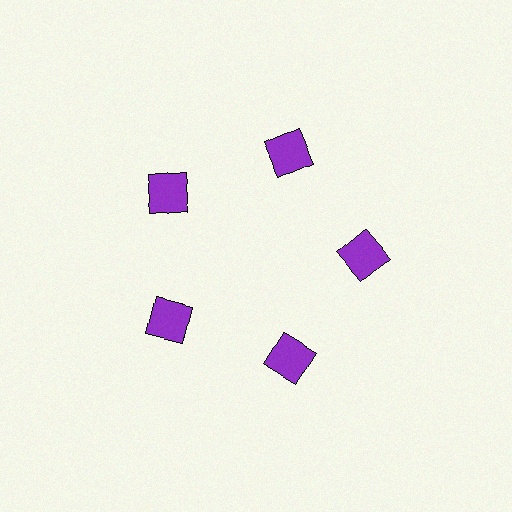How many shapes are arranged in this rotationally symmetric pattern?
There are 5 shapes, arranged in 5 groups of 1.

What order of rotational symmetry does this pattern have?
This pattern has 5-fold rotational symmetry.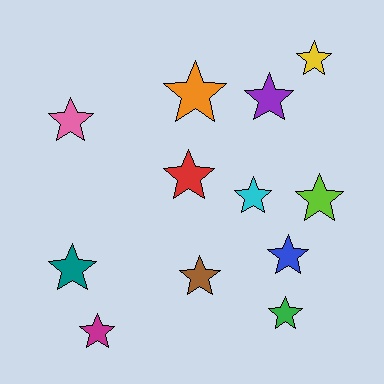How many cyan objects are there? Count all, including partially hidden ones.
There is 1 cyan object.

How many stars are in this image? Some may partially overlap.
There are 12 stars.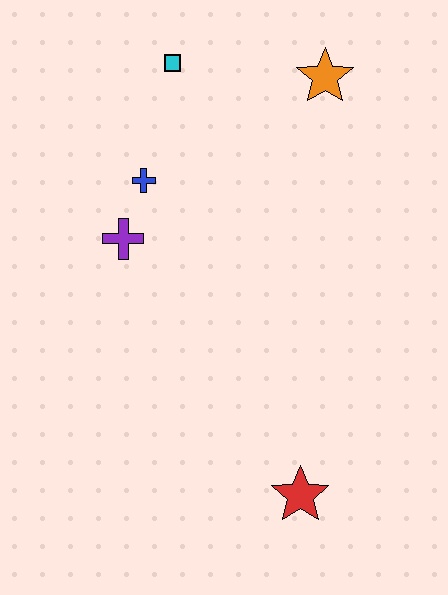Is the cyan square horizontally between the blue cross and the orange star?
Yes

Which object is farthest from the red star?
The cyan square is farthest from the red star.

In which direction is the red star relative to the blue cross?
The red star is below the blue cross.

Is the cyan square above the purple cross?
Yes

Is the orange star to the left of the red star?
No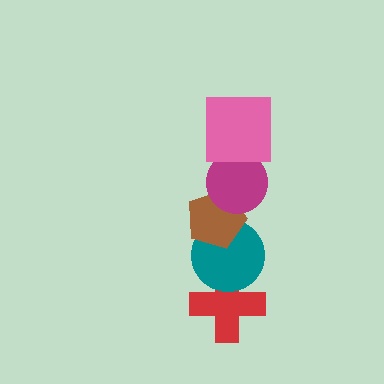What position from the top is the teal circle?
The teal circle is 4th from the top.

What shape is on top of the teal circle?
The brown pentagon is on top of the teal circle.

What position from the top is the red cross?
The red cross is 5th from the top.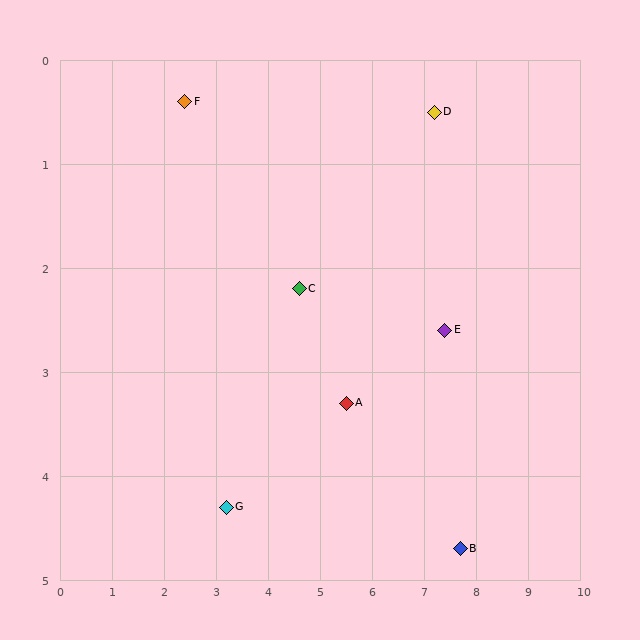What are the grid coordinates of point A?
Point A is at approximately (5.5, 3.3).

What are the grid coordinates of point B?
Point B is at approximately (7.7, 4.7).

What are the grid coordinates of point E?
Point E is at approximately (7.4, 2.6).